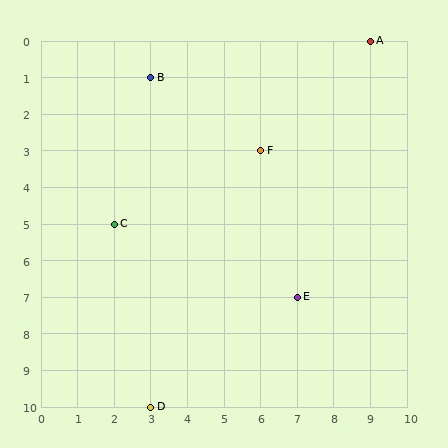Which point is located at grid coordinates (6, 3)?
Point F is at (6, 3).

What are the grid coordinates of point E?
Point E is at grid coordinates (7, 7).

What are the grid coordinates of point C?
Point C is at grid coordinates (2, 5).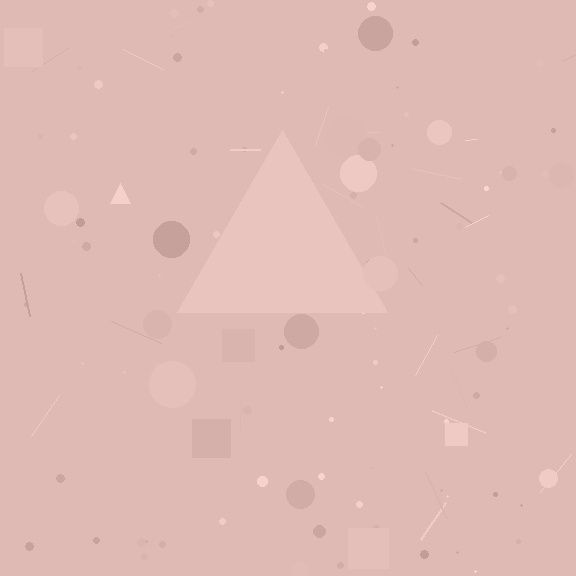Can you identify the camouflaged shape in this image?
The camouflaged shape is a triangle.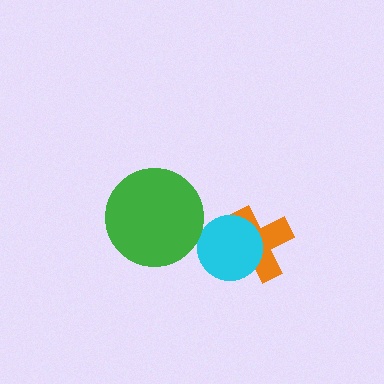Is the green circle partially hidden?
No, no other shape covers it.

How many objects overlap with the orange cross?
1 object overlaps with the orange cross.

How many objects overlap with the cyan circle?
1 object overlaps with the cyan circle.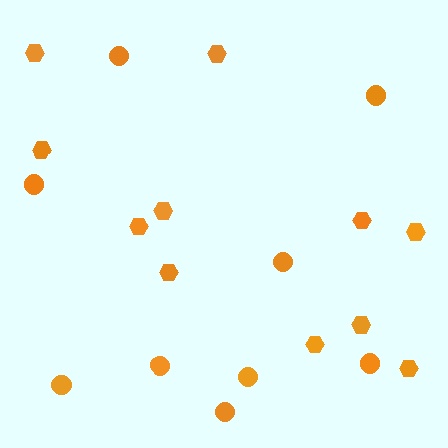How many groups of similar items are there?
There are 2 groups: one group of hexagons (11) and one group of circles (9).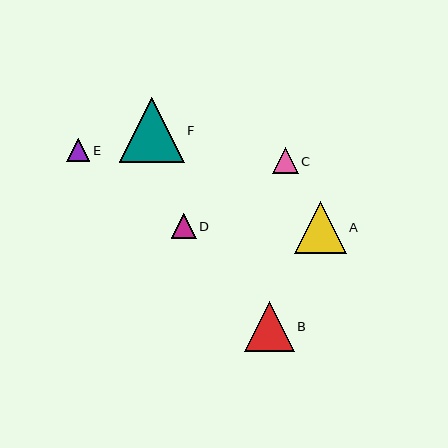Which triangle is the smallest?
Triangle E is the smallest with a size of approximately 23 pixels.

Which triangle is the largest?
Triangle F is the largest with a size of approximately 65 pixels.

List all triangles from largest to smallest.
From largest to smallest: F, A, B, C, D, E.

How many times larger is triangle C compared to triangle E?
Triangle C is approximately 1.1 times the size of triangle E.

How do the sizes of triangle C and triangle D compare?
Triangle C and triangle D are approximately the same size.